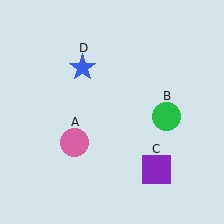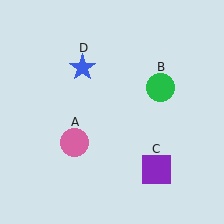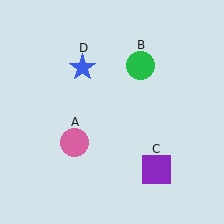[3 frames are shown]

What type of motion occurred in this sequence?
The green circle (object B) rotated counterclockwise around the center of the scene.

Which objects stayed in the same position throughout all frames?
Pink circle (object A) and purple square (object C) and blue star (object D) remained stationary.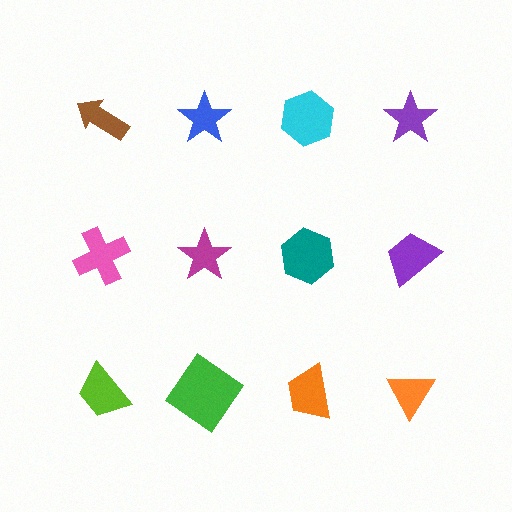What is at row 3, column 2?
A green diamond.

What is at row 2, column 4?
A purple trapezoid.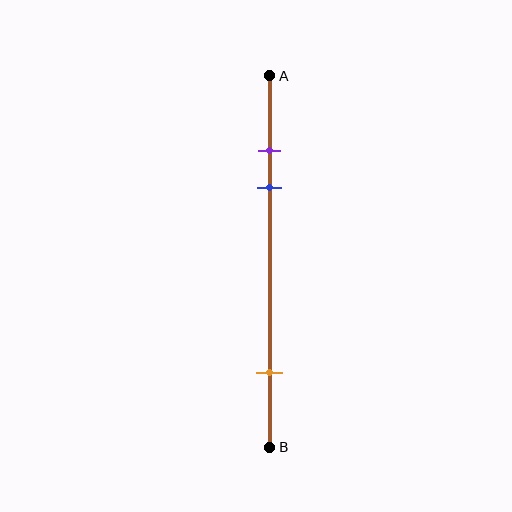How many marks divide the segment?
There are 3 marks dividing the segment.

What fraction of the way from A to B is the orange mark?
The orange mark is approximately 80% (0.8) of the way from A to B.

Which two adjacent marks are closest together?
The purple and blue marks are the closest adjacent pair.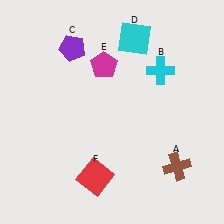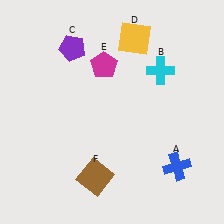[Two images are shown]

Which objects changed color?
A changed from brown to blue. D changed from cyan to yellow. F changed from red to brown.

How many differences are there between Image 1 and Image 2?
There are 3 differences between the two images.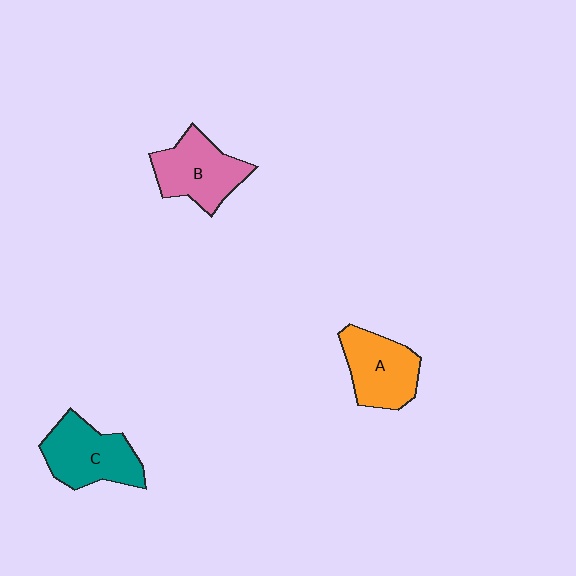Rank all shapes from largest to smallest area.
From largest to smallest: C (teal), B (pink), A (orange).